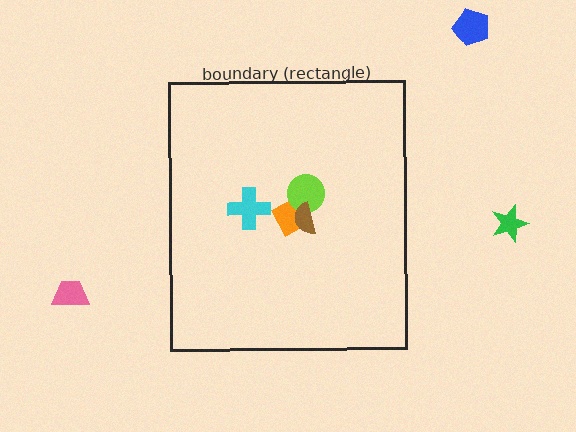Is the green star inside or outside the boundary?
Outside.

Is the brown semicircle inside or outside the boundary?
Inside.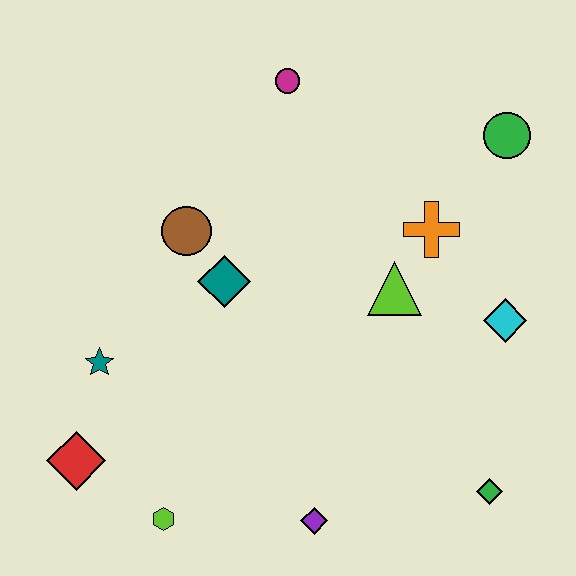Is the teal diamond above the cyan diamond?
Yes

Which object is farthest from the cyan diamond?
The red diamond is farthest from the cyan diamond.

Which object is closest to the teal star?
The red diamond is closest to the teal star.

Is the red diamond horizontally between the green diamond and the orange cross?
No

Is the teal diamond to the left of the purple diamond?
Yes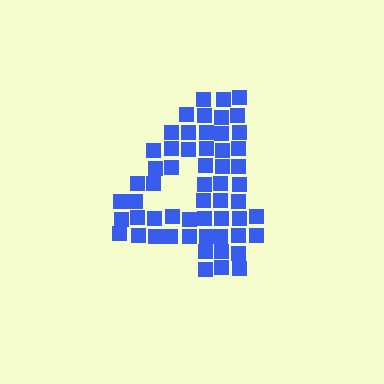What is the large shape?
The large shape is the digit 4.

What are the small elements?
The small elements are squares.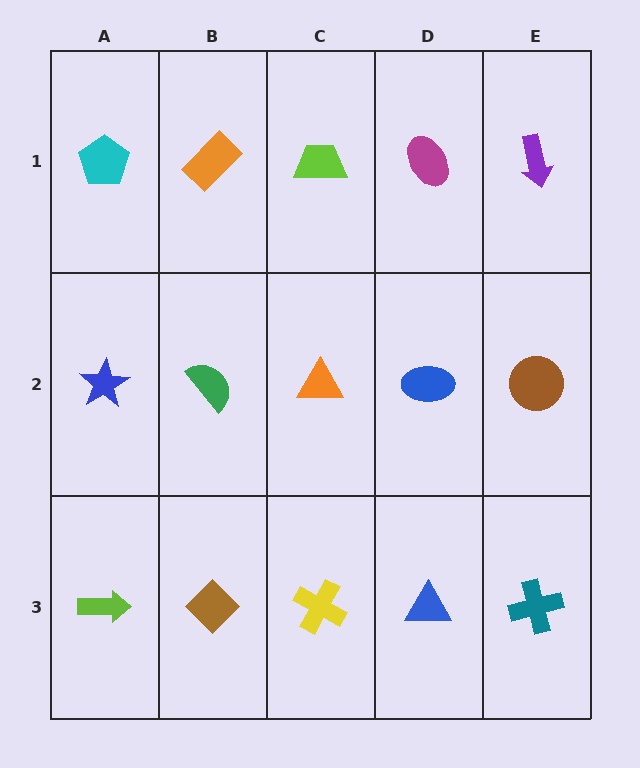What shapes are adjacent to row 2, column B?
An orange rectangle (row 1, column B), a brown diamond (row 3, column B), a blue star (row 2, column A), an orange triangle (row 2, column C).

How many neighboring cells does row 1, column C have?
3.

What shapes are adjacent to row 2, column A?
A cyan pentagon (row 1, column A), a lime arrow (row 3, column A), a green semicircle (row 2, column B).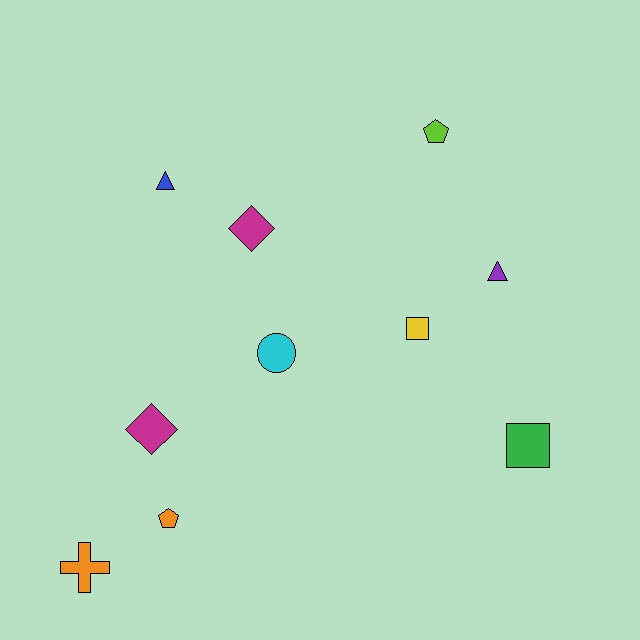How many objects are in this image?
There are 10 objects.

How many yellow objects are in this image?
There is 1 yellow object.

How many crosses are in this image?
There is 1 cross.